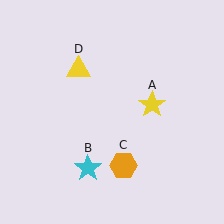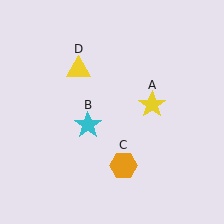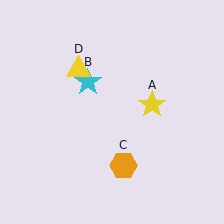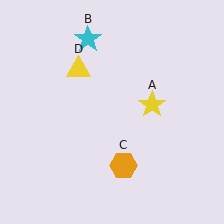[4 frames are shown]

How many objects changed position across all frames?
1 object changed position: cyan star (object B).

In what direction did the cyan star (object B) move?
The cyan star (object B) moved up.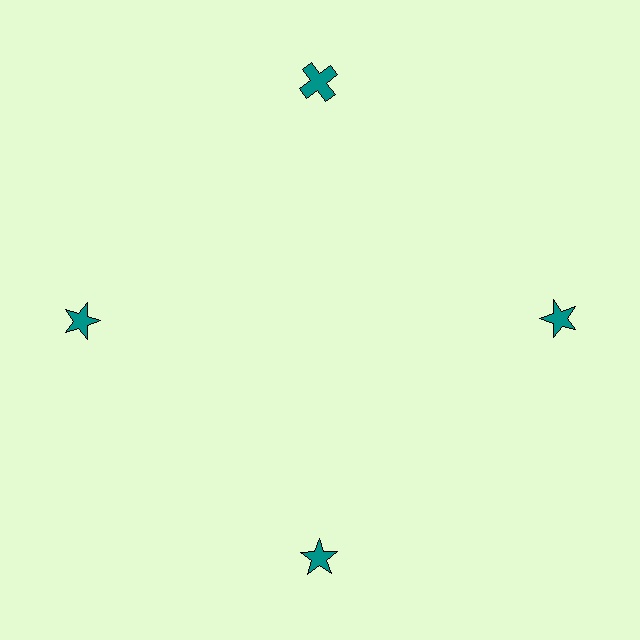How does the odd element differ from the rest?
It has a different shape: cross instead of star.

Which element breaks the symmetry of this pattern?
The teal cross at roughly the 12 o'clock position breaks the symmetry. All other shapes are teal stars.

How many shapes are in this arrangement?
There are 4 shapes arranged in a ring pattern.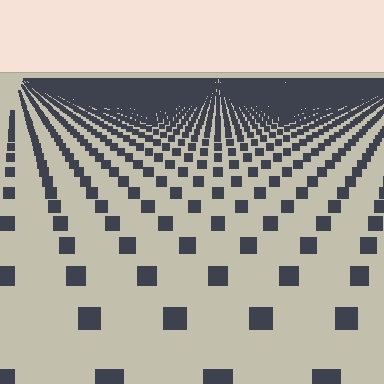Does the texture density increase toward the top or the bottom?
Density increases toward the top.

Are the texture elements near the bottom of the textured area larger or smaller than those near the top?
Larger. Near the bottom, elements are closer to the viewer and appear at a bigger on-screen size.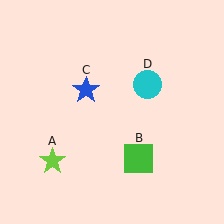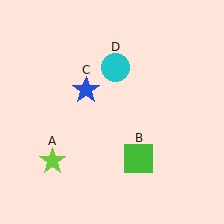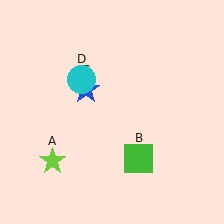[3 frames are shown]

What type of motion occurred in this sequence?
The cyan circle (object D) rotated counterclockwise around the center of the scene.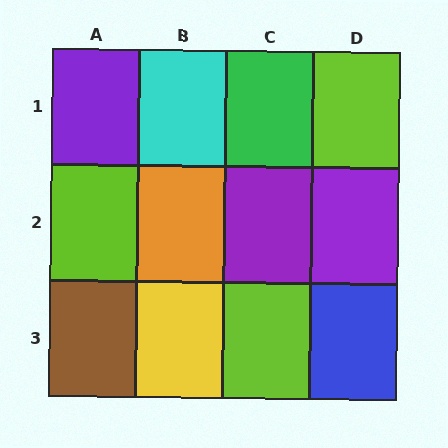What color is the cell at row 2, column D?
Purple.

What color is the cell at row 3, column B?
Yellow.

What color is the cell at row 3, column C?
Lime.